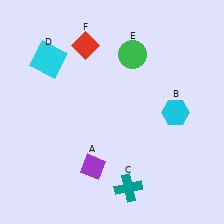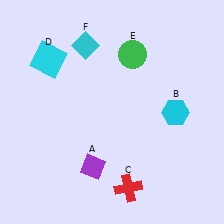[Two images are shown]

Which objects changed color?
C changed from teal to red. F changed from red to cyan.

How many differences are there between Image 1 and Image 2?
There are 2 differences between the two images.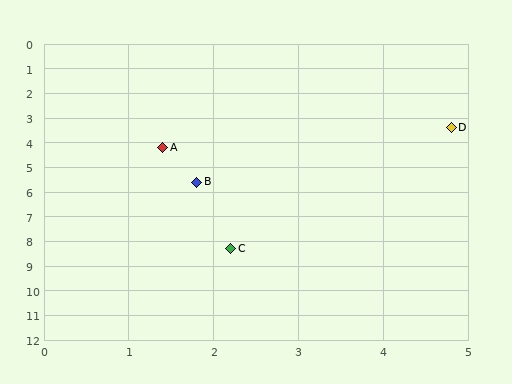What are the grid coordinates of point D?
Point D is at approximately (4.8, 3.4).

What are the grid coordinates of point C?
Point C is at approximately (2.2, 8.3).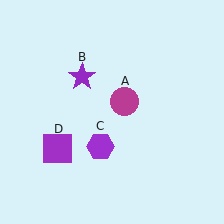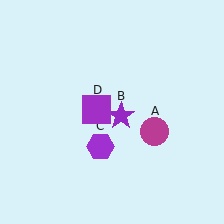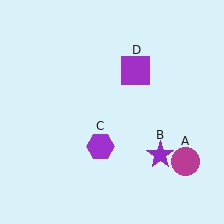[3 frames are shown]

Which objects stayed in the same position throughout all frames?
Purple hexagon (object C) remained stationary.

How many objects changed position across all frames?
3 objects changed position: magenta circle (object A), purple star (object B), purple square (object D).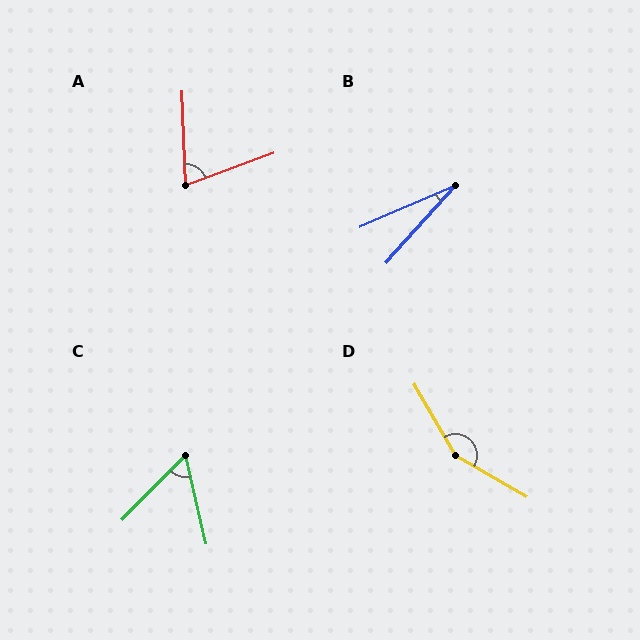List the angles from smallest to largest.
B (25°), C (58°), A (72°), D (151°).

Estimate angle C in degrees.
Approximately 58 degrees.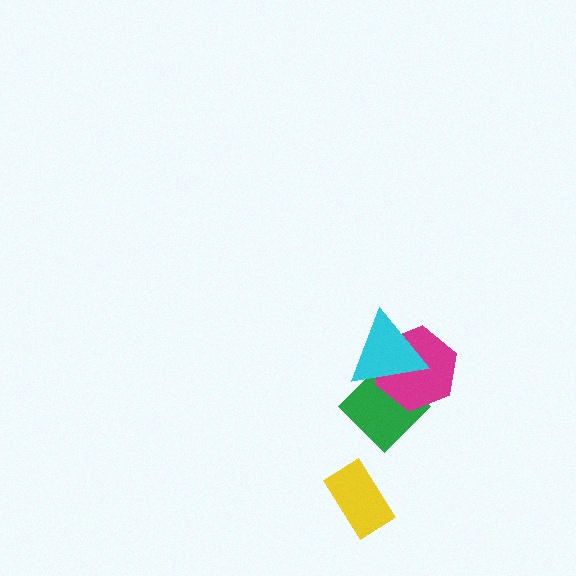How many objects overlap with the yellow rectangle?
0 objects overlap with the yellow rectangle.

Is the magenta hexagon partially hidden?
Yes, it is partially covered by another shape.